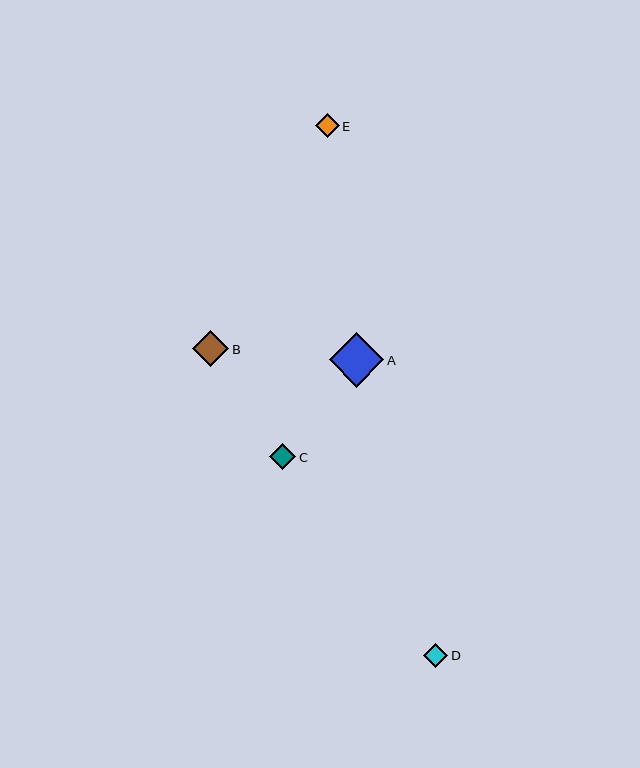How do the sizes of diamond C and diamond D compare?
Diamond C and diamond D are approximately the same size.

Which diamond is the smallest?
Diamond E is the smallest with a size of approximately 24 pixels.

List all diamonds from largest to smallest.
From largest to smallest: A, B, C, D, E.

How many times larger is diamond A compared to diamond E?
Diamond A is approximately 2.3 times the size of diamond E.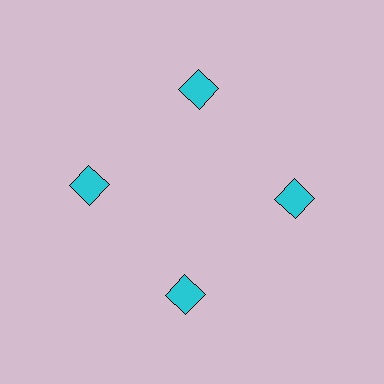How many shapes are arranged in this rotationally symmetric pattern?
There are 4 shapes, arranged in 4 groups of 1.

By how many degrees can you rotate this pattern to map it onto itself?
The pattern maps onto itself every 90 degrees of rotation.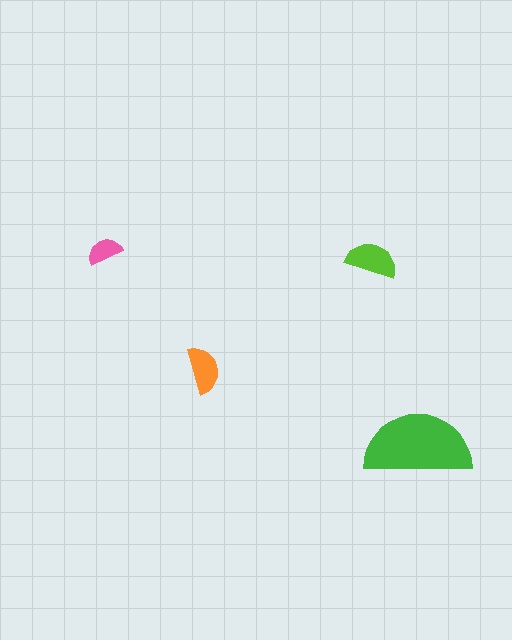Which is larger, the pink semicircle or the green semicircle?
The green one.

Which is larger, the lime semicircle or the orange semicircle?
The lime one.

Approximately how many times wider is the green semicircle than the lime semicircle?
About 2 times wider.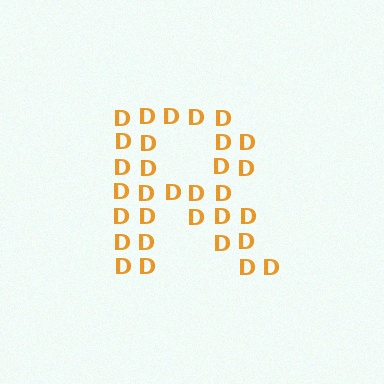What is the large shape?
The large shape is the letter R.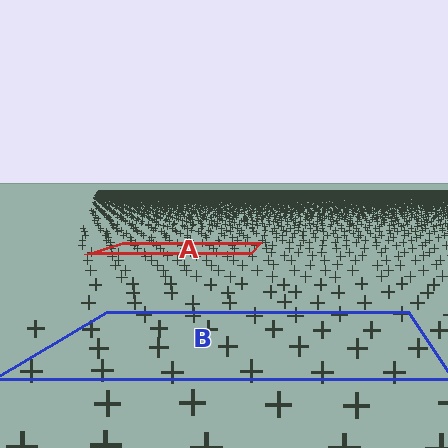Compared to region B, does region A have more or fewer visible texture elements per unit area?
Region A has more texture elements per unit area — they are packed more densely because it is farther away.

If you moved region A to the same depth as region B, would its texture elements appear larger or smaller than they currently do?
They would appear larger. At a closer depth, the same texture elements are projected at a bigger on-screen size.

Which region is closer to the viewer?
Region B is closer. The texture elements there are larger and more spread out.